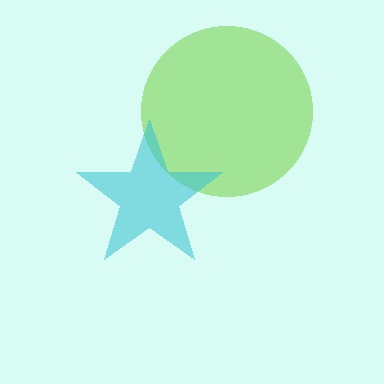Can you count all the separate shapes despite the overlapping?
Yes, there are 2 separate shapes.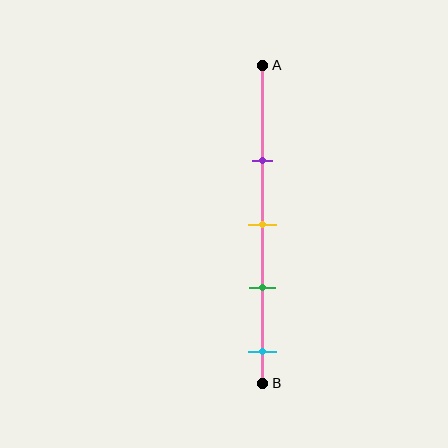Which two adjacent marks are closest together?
The yellow and green marks are the closest adjacent pair.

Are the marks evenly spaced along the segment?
Yes, the marks are approximately evenly spaced.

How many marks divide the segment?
There are 4 marks dividing the segment.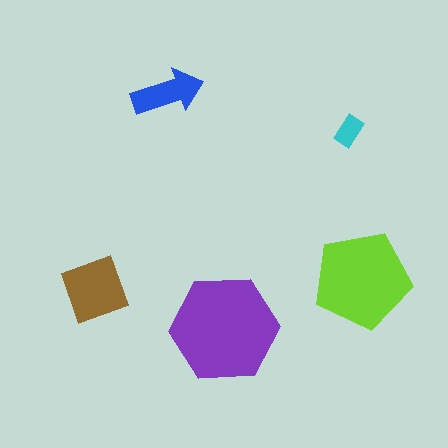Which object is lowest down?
The purple hexagon is bottommost.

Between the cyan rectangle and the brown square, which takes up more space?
The brown square.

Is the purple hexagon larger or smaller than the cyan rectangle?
Larger.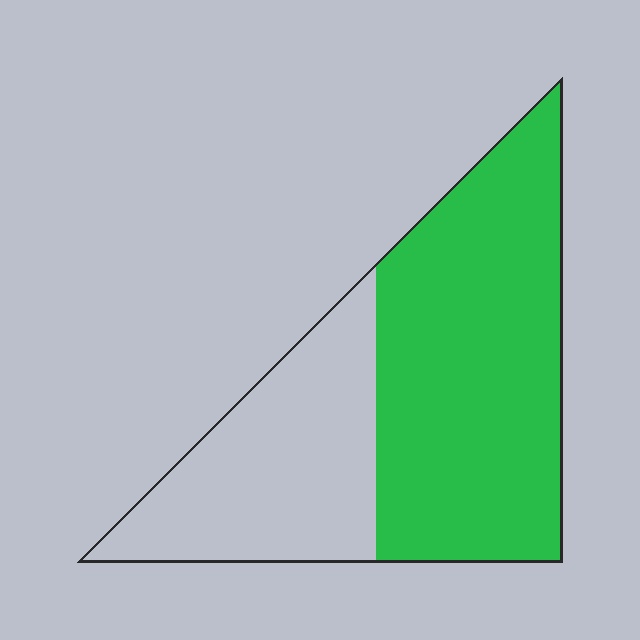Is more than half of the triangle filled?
Yes.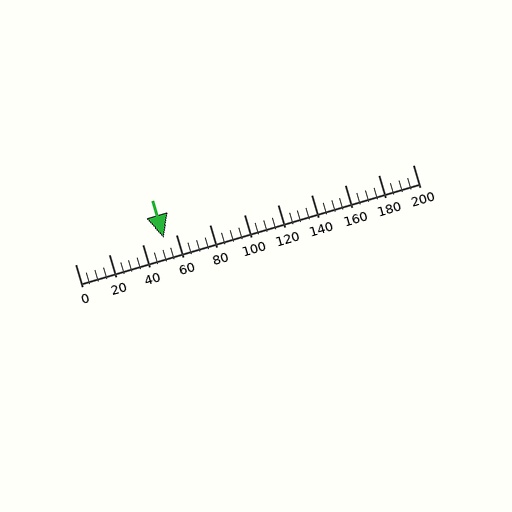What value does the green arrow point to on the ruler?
The green arrow points to approximately 53.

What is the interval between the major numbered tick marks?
The major tick marks are spaced 20 units apart.